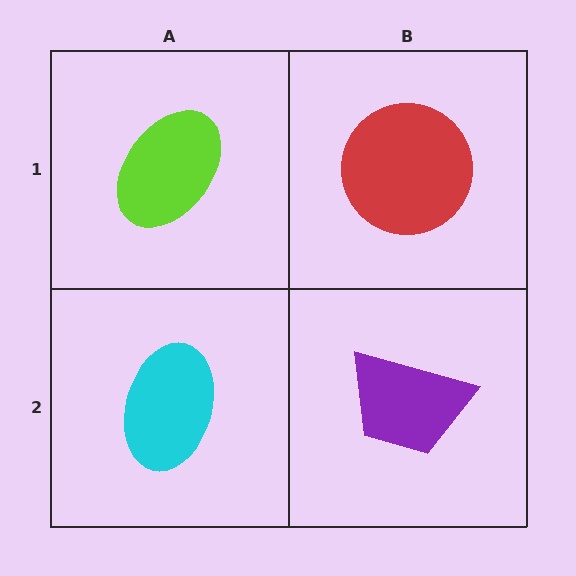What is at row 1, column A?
A lime ellipse.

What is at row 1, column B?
A red circle.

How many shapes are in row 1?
2 shapes.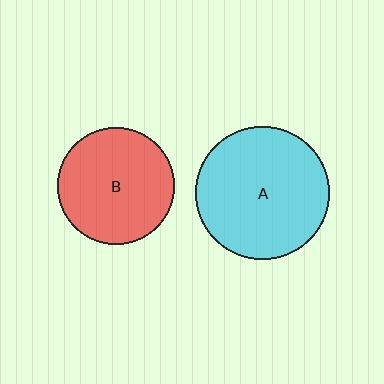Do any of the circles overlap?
No, none of the circles overlap.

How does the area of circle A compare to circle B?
Approximately 1.3 times.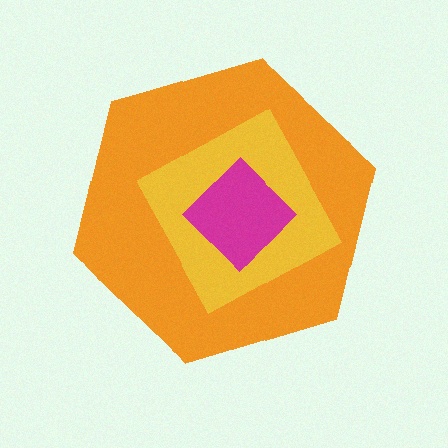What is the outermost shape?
The orange hexagon.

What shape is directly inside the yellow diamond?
The magenta diamond.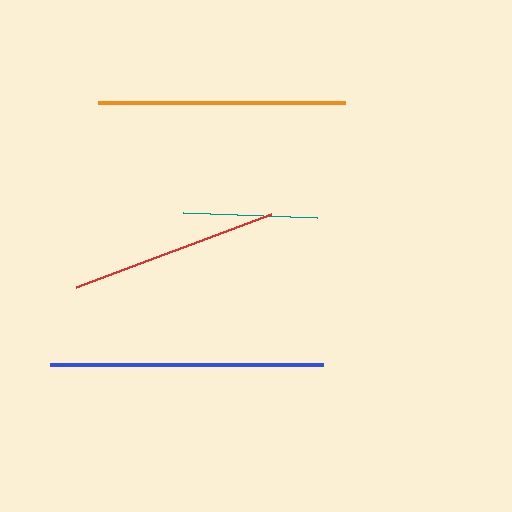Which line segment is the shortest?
The teal line is the shortest at approximately 134 pixels.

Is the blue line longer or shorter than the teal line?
The blue line is longer than the teal line.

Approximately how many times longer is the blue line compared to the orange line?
The blue line is approximately 1.1 times the length of the orange line.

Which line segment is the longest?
The blue line is the longest at approximately 274 pixels.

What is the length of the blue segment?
The blue segment is approximately 274 pixels long.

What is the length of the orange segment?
The orange segment is approximately 247 pixels long.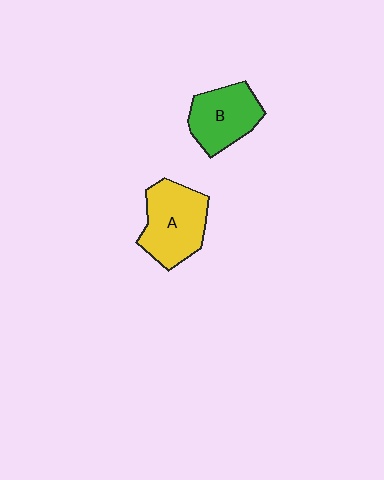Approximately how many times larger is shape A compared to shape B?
Approximately 1.2 times.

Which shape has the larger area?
Shape A (yellow).